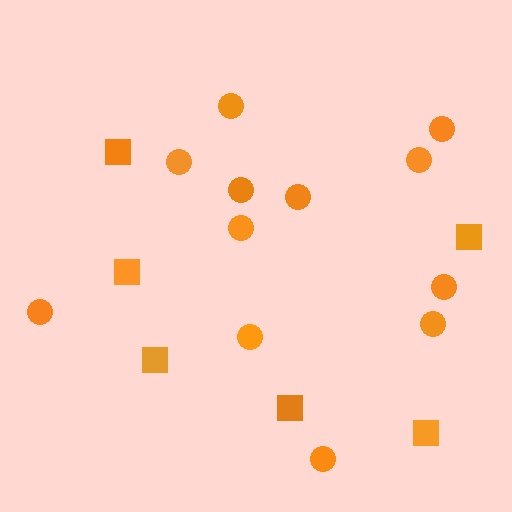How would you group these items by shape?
There are 2 groups: one group of circles (12) and one group of squares (6).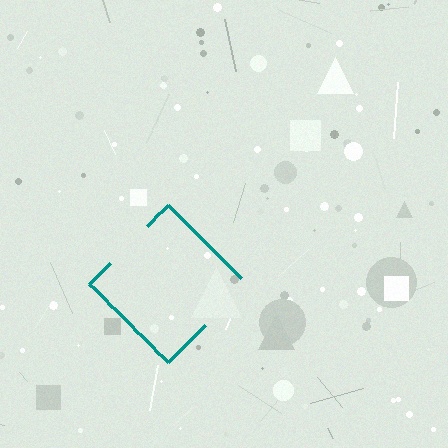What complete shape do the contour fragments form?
The contour fragments form a diamond.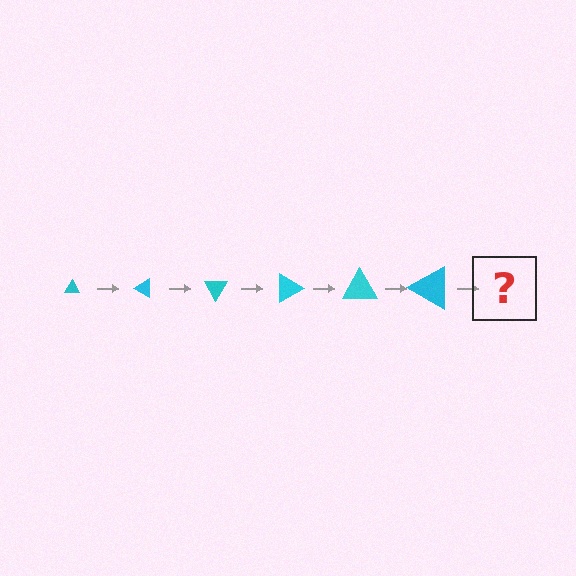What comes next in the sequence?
The next element should be a triangle, larger than the previous one and rotated 180 degrees from the start.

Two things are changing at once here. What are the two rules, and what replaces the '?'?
The two rules are that the triangle grows larger each step and it rotates 30 degrees each step. The '?' should be a triangle, larger than the previous one and rotated 180 degrees from the start.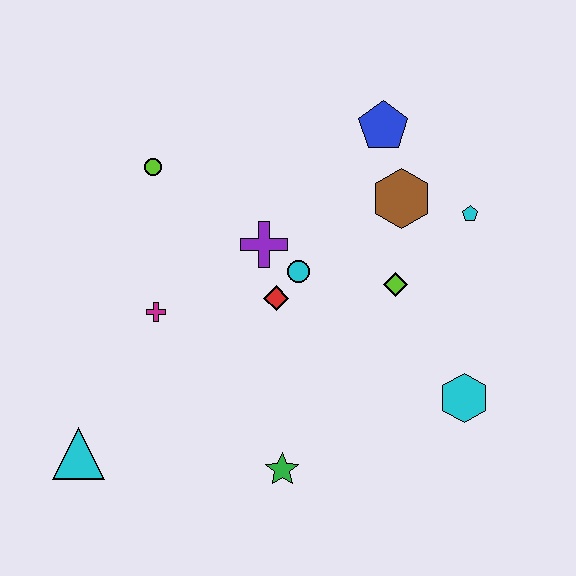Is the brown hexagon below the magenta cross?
No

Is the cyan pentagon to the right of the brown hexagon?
Yes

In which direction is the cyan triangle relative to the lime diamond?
The cyan triangle is to the left of the lime diamond.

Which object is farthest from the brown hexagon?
The cyan triangle is farthest from the brown hexagon.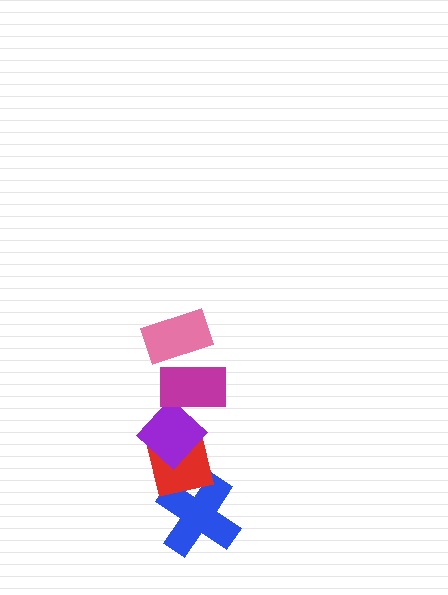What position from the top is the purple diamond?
The purple diamond is 3rd from the top.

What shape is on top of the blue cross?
The red square is on top of the blue cross.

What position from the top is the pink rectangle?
The pink rectangle is 1st from the top.